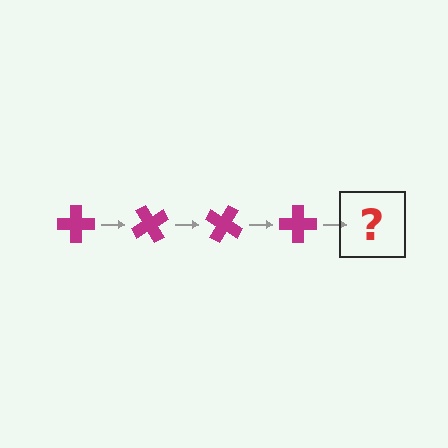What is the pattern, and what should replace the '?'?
The pattern is that the cross rotates 60 degrees each step. The '?' should be a magenta cross rotated 240 degrees.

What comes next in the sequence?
The next element should be a magenta cross rotated 240 degrees.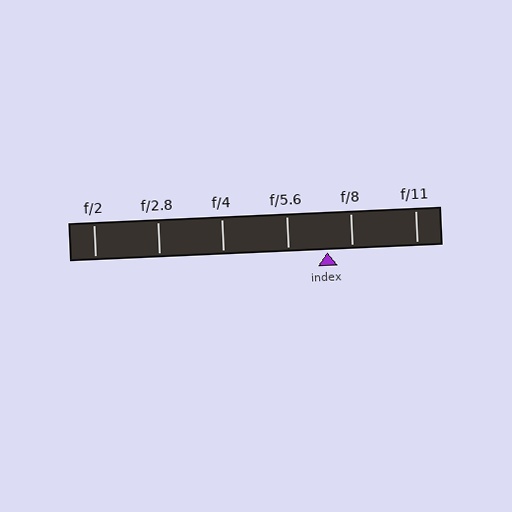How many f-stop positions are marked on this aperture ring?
There are 6 f-stop positions marked.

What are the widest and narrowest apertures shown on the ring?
The widest aperture shown is f/2 and the narrowest is f/11.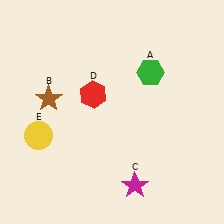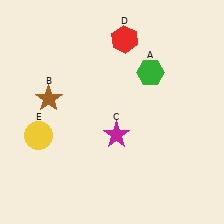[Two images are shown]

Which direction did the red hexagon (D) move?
The red hexagon (D) moved up.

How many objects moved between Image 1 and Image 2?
2 objects moved between the two images.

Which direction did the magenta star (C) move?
The magenta star (C) moved up.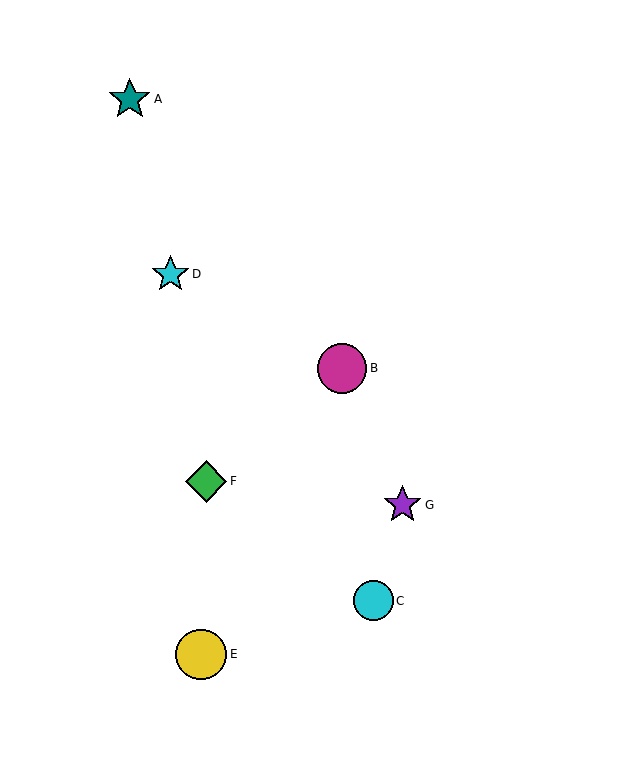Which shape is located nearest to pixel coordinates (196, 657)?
The yellow circle (labeled E) at (201, 654) is nearest to that location.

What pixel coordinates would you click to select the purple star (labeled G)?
Click at (403, 505) to select the purple star G.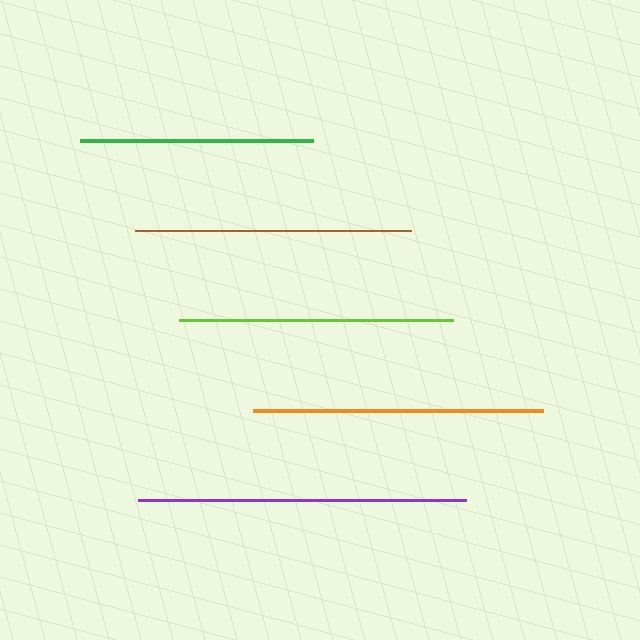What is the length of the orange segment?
The orange segment is approximately 290 pixels long.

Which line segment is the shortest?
The green line is the shortest at approximately 233 pixels.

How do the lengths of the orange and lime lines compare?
The orange and lime lines are approximately the same length.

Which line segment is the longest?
The purple line is the longest at approximately 328 pixels.